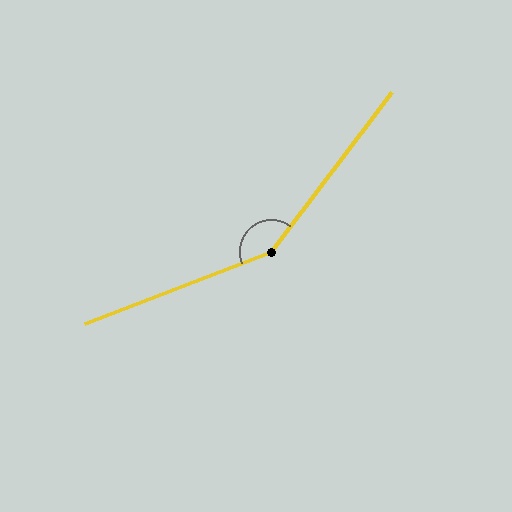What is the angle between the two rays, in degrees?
Approximately 149 degrees.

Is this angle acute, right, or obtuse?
It is obtuse.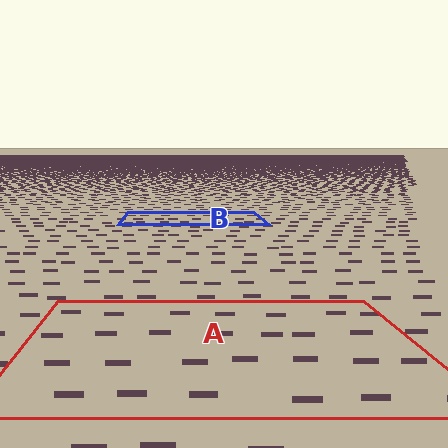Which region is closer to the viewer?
Region A is closer. The texture elements there are larger and more spread out.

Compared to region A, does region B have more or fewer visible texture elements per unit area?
Region B has more texture elements per unit area — they are packed more densely because it is farther away.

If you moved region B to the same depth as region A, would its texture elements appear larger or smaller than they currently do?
They would appear larger. At a closer depth, the same texture elements are projected at a bigger on-screen size.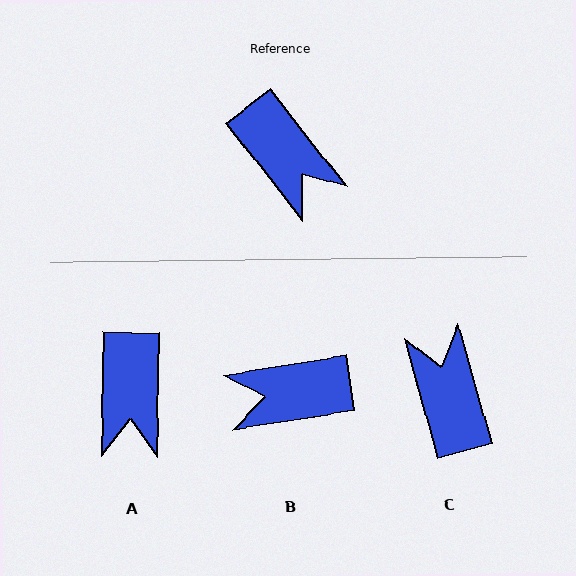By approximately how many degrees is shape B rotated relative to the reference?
Approximately 119 degrees clockwise.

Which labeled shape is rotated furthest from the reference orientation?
C, about 158 degrees away.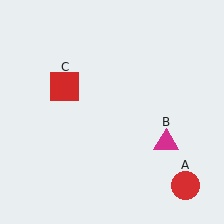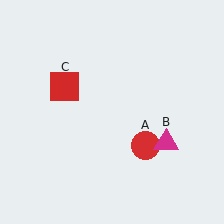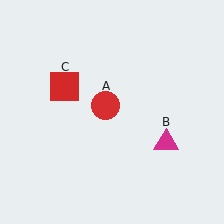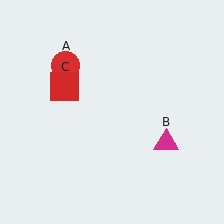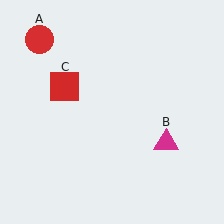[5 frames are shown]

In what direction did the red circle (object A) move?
The red circle (object A) moved up and to the left.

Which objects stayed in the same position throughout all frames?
Magenta triangle (object B) and red square (object C) remained stationary.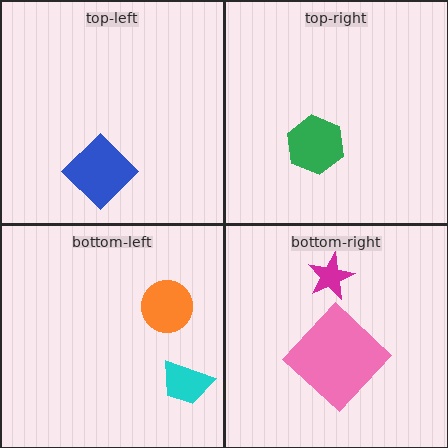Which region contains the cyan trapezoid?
The bottom-left region.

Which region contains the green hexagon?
The top-right region.